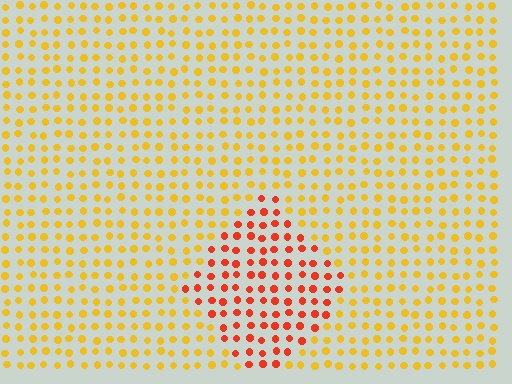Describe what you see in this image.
The image is filled with small yellow elements in a uniform arrangement. A diamond-shaped region is visible where the elements are tinted to a slightly different hue, forming a subtle color boundary.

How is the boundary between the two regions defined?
The boundary is defined purely by a slight shift in hue (about 39 degrees). Spacing, size, and orientation are identical on both sides.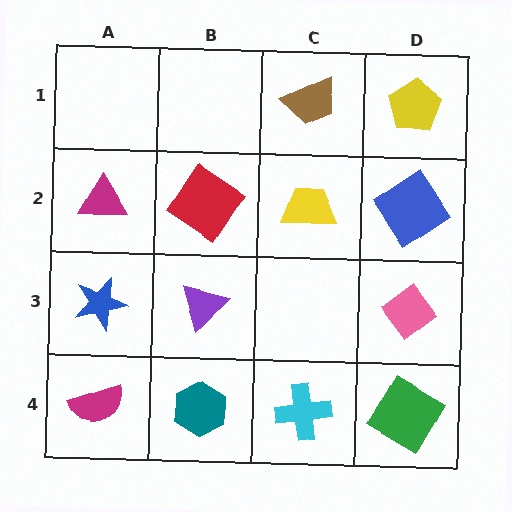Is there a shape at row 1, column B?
No, that cell is empty.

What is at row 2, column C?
A yellow trapezoid.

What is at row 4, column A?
A magenta semicircle.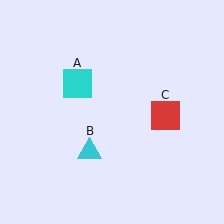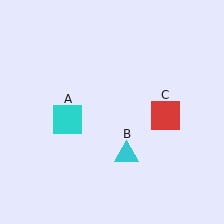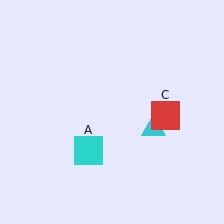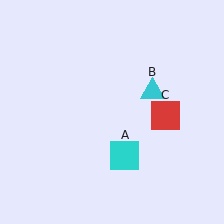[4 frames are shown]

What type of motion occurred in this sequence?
The cyan square (object A), cyan triangle (object B) rotated counterclockwise around the center of the scene.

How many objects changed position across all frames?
2 objects changed position: cyan square (object A), cyan triangle (object B).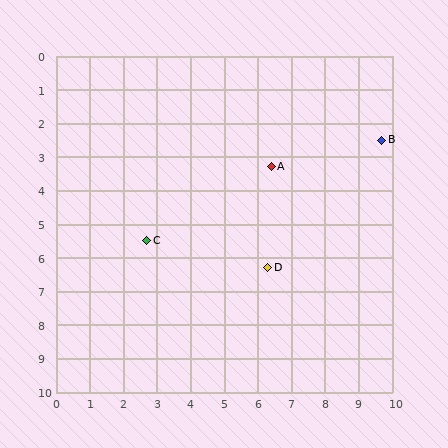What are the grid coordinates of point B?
Point B is at approximately (9.7, 2.5).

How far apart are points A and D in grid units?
Points A and D are about 3.0 grid units apart.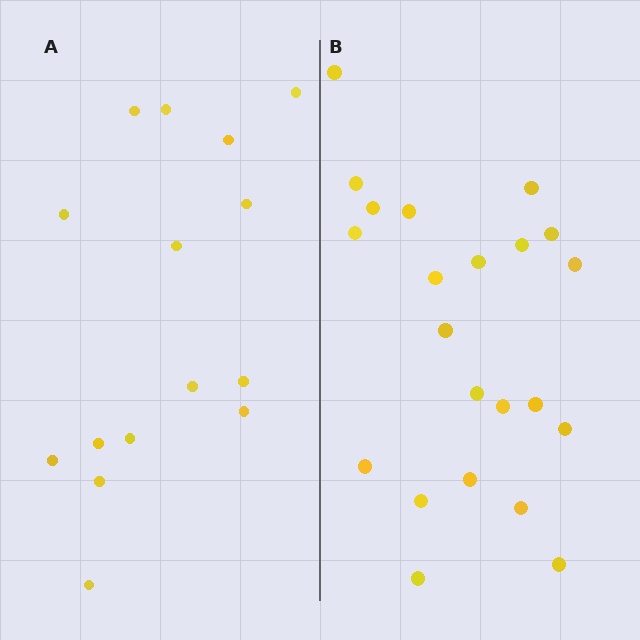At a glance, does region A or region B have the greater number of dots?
Region B (the right region) has more dots.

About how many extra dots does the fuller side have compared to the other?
Region B has roughly 8 or so more dots than region A.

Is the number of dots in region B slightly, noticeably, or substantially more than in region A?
Region B has substantially more. The ratio is roughly 1.5 to 1.